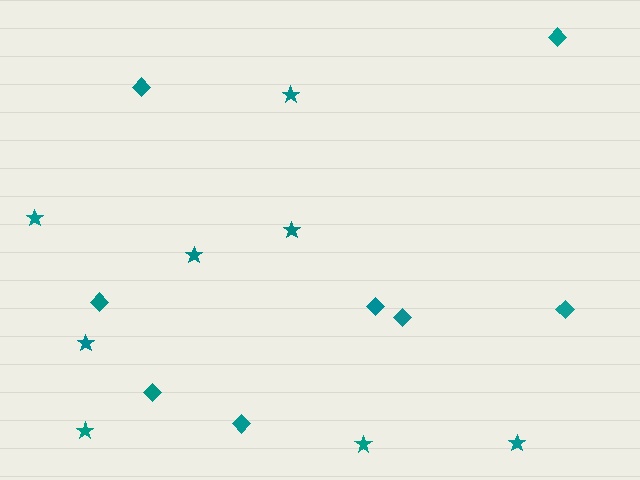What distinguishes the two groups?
There are 2 groups: one group of diamonds (8) and one group of stars (8).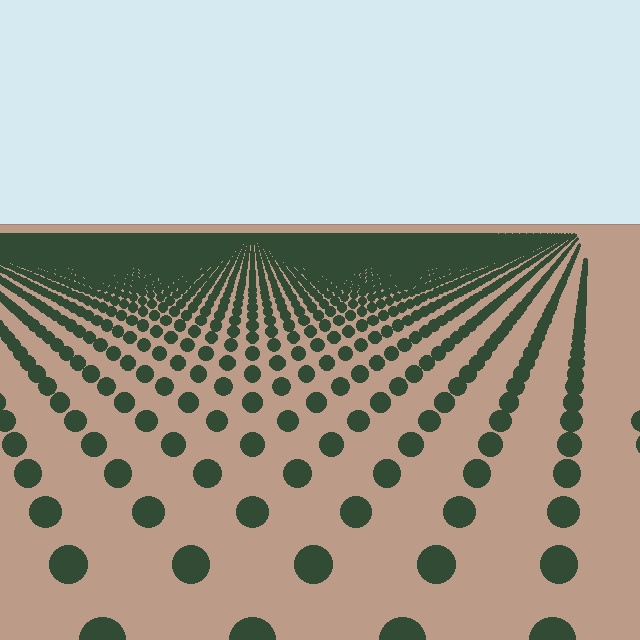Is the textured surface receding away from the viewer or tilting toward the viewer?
The surface is receding away from the viewer. Texture elements get smaller and denser toward the top.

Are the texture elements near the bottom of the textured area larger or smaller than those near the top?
Larger. Near the bottom, elements are closer to the viewer and appear at a bigger on-screen size.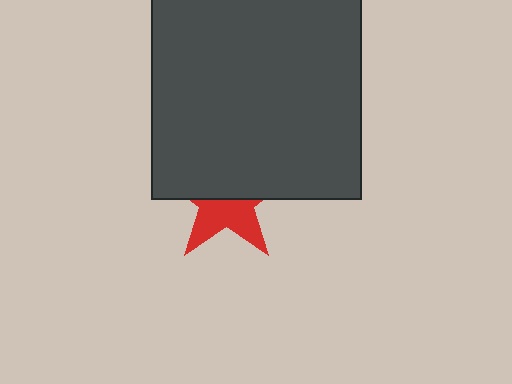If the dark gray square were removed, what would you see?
You would see the complete red star.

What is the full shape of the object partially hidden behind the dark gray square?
The partially hidden object is a red star.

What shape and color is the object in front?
The object in front is a dark gray square.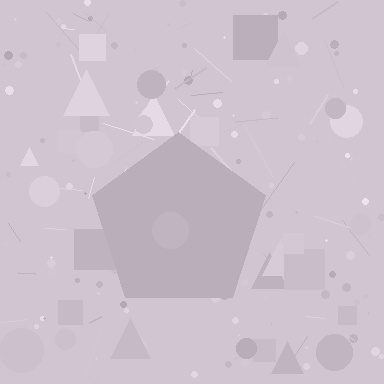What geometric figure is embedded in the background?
A pentagon is embedded in the background.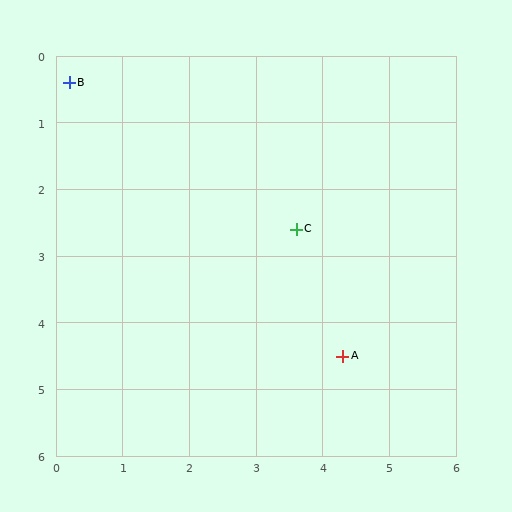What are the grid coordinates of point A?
Point A is at approximately (4.3, 4.5).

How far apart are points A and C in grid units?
Points A and C are about 2.0 grid units apart.